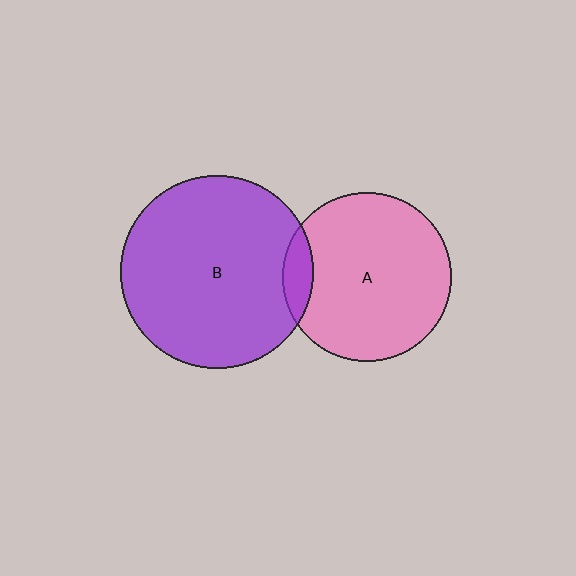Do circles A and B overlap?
Yes.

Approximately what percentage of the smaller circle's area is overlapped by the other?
Approximately 10%.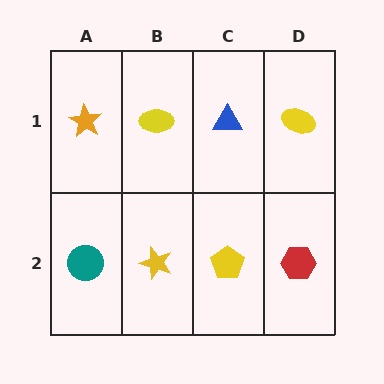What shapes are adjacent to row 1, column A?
A teal circle (row 2, column A), a yellow ellipse (row 1, column B).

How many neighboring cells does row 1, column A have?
2.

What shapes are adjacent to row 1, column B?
A yellow star (row 2, column B), an orange star (row 1, column A), a blue triangle (row 1, column C).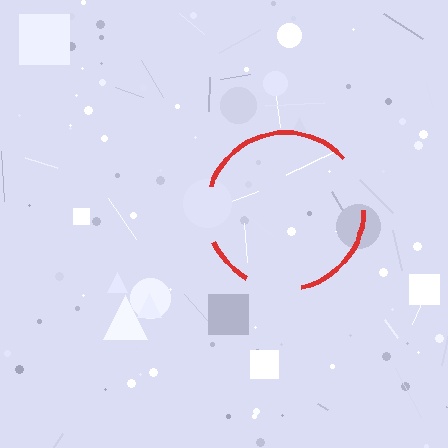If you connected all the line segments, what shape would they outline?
They would outline a circle.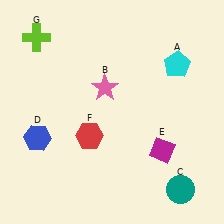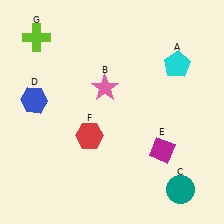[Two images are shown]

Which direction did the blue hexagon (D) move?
The blue hexagon (D) moved up.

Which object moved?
The blue hexagon (D) moved up.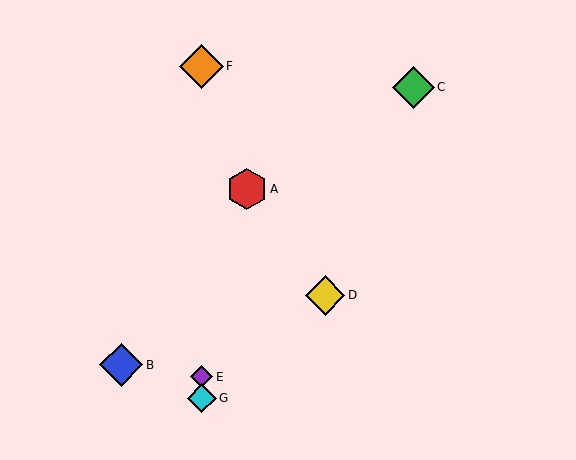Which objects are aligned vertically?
Objects E, F, G are aligned vertically.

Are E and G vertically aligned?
Yes, both are at x≈202.